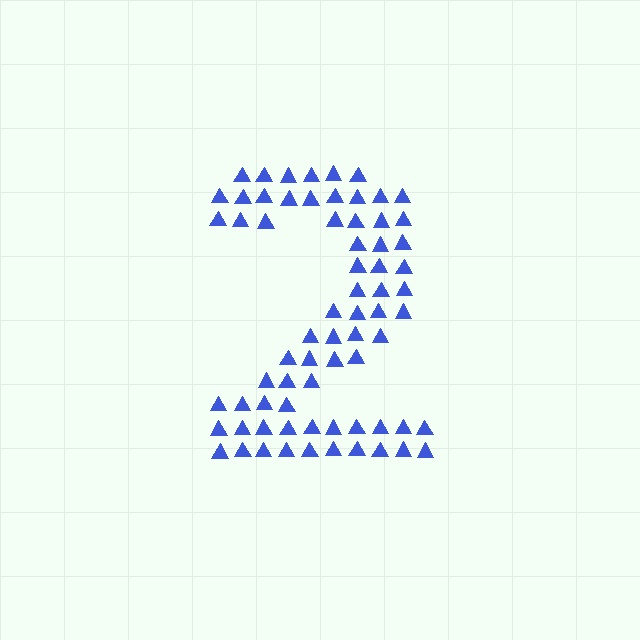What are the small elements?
The small elements are triangles.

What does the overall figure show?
The overall figure shows the digit 2.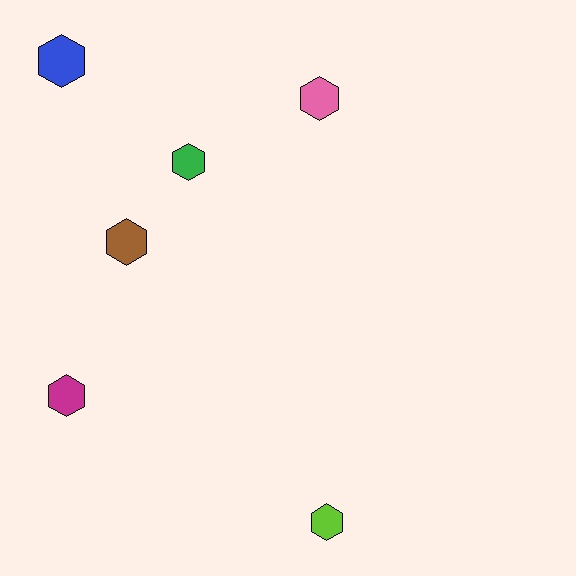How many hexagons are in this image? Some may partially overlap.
There are 6 hexagons.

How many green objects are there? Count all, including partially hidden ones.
There is 1 green object.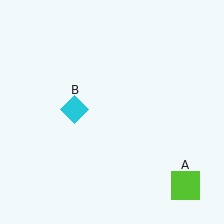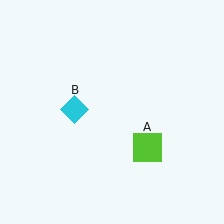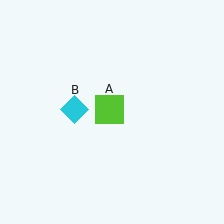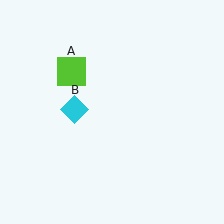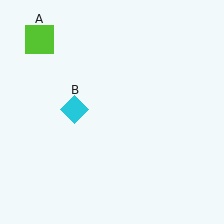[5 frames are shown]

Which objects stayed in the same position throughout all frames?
Cyan diamond (object B) remained stationary.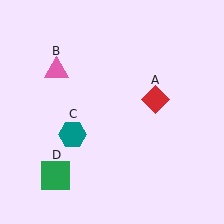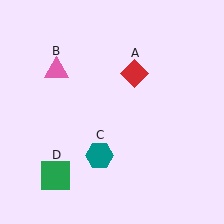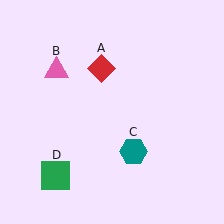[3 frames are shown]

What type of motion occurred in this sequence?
The red diamond (object A), teal hexagon (object C) rotated counterclockwise around the center of the scene.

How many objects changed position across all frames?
2 objects changed position: red diamond (object A), teal hexagon (object C).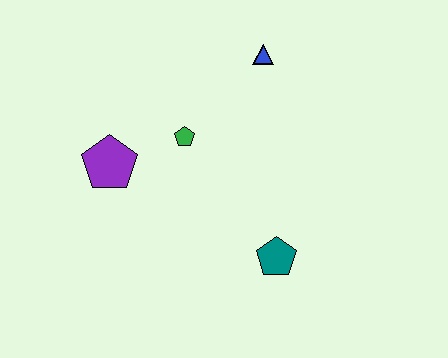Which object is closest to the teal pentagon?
The green pentagon is closest to the teal pentagon.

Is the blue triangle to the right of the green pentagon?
Yes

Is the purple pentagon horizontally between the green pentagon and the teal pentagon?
No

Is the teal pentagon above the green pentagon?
No